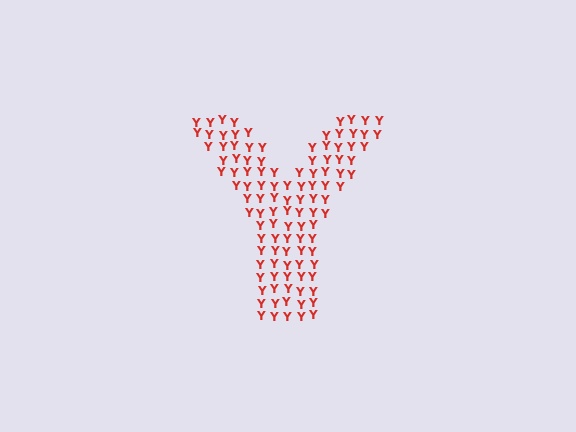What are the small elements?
The small elements are letter Y's.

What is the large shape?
The large shape is the letter Y.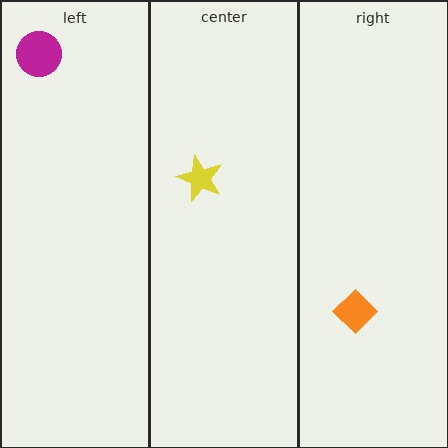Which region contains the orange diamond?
The right region.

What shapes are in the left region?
The magenta circle.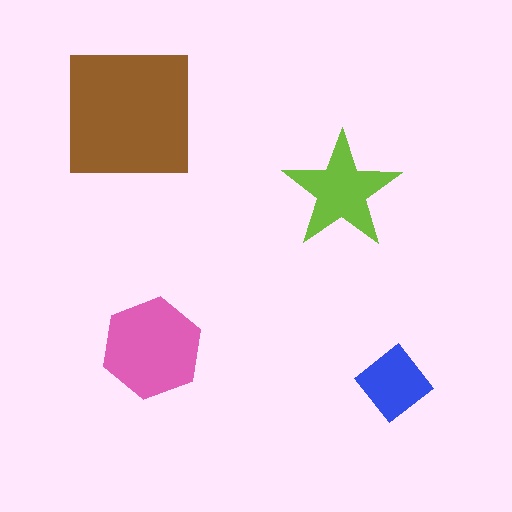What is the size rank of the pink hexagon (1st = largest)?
2nd.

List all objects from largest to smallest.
The brown square, the pink hexagon, the lime star, the blue diamond.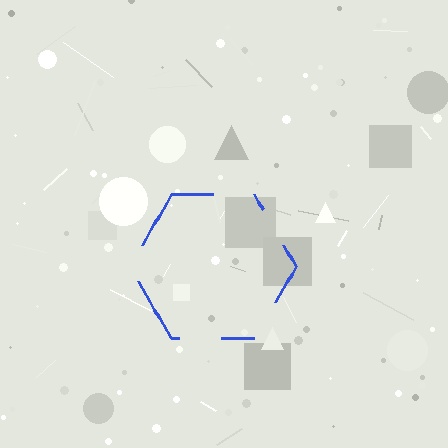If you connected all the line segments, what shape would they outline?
They would outline a hexagon.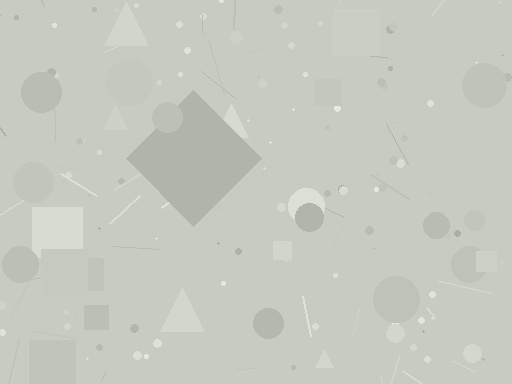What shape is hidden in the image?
A diamond is hidden in the image.